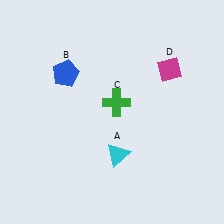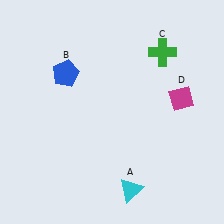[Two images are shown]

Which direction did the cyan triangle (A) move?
The cyan triangle (A) moved down.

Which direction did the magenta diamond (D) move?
The magenta diamond (D) moved down.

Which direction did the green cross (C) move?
The green cross (C) moved up.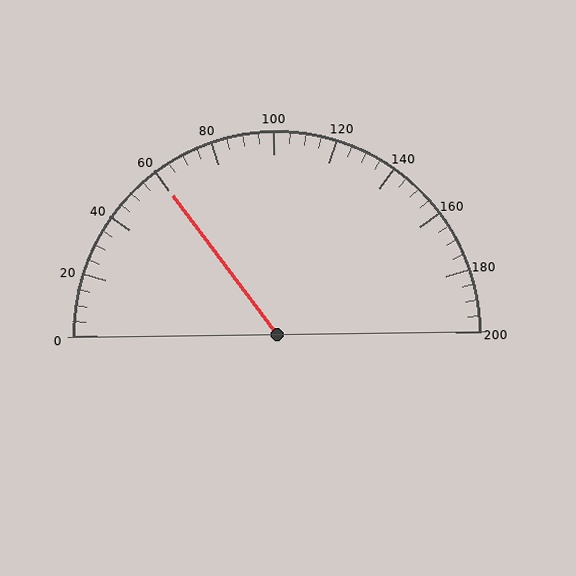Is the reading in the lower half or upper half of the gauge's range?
The reading is in the lower half of the range (0 to 200).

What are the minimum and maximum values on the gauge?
The gauge ranges from 0 to 200.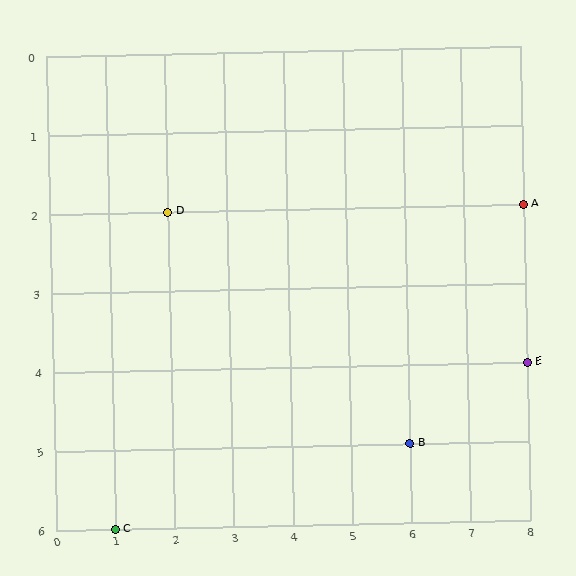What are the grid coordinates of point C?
Point C is at grid coordinates (1, 6).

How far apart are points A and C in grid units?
Points A and C are 7 columns and 4 rows apart (about 8.1 grid units diagonally).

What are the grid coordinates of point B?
Point B is at grid coordinates (6, 5).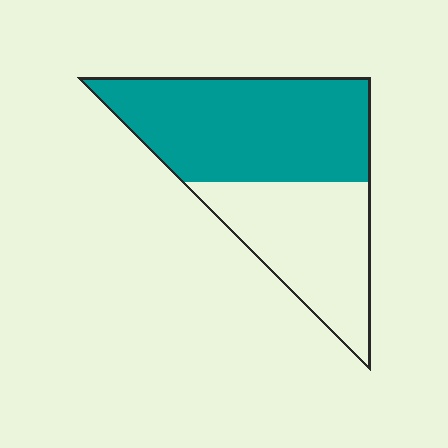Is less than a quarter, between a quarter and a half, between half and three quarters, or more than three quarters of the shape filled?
Between half and three quarters.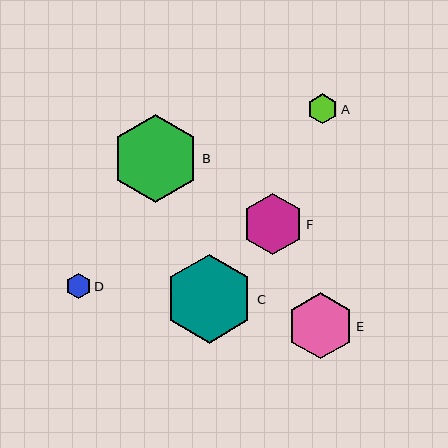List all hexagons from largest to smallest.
From largest to smallest: C, B, E, F, A, D.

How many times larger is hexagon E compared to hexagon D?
Hexagon E is approximately 2.6 times the size of hexagon D.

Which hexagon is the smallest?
Hexagon D is the smallest with a size of approximately 26 pixels.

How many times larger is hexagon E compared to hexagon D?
Hexagon E is approximately 2.6 times the size of hexagon D.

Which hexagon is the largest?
Hexagon C is the largest with a size of approximately 89 pixels.